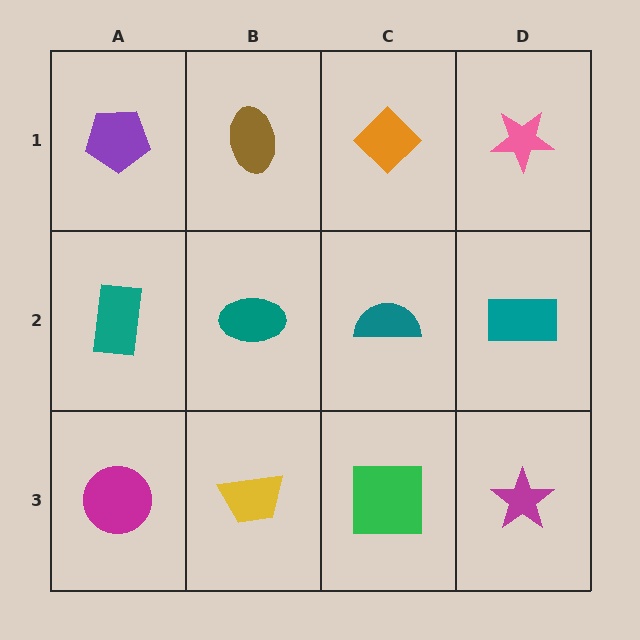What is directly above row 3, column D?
A teal rectangle.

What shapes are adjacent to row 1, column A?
A teal rectangle (row 2, column A), a brown ellipse (row 1, column B).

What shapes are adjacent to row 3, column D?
A teal rectangle (row 2, column D), a green square (row 3, column C).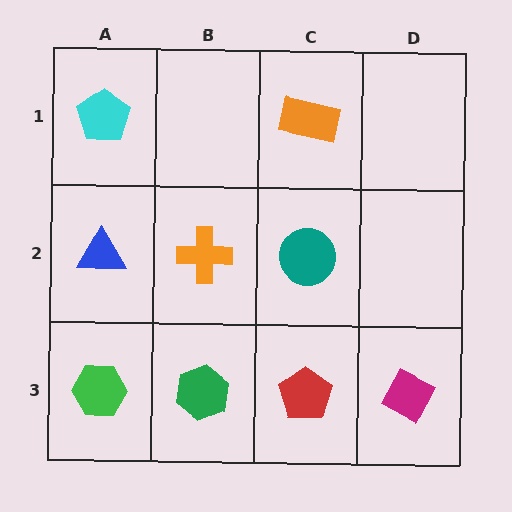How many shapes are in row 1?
2 shapes.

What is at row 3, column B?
A green hexagon.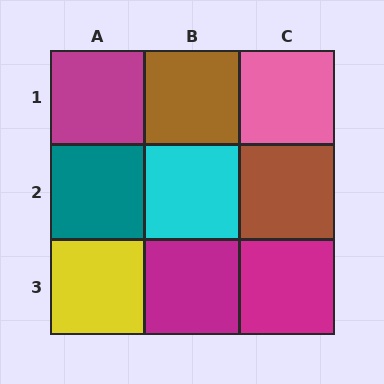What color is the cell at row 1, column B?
Brown.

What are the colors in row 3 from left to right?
Yellow, magenta, magenta.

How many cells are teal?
1 cell is teal.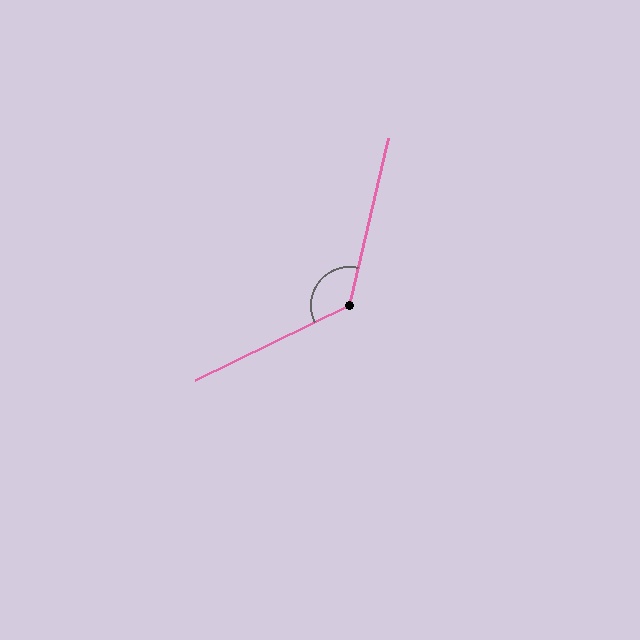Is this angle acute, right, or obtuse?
It is obtuse.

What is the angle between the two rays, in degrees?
Approximately 129 degrees.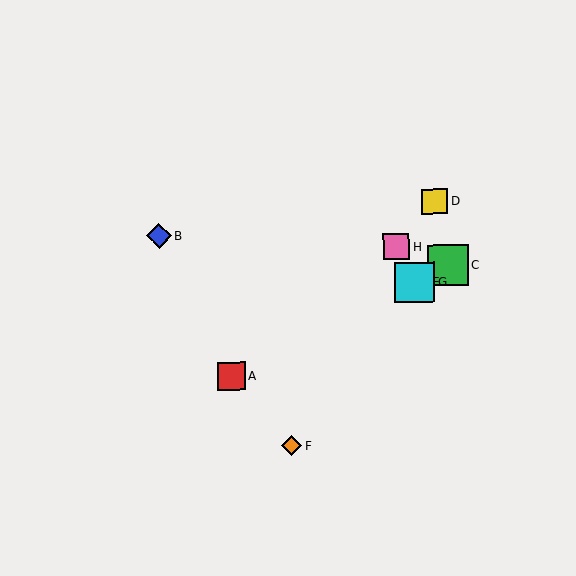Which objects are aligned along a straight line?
Objects A, C, E, G are aligned along a straight line.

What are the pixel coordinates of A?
Object A is at (231, 376).